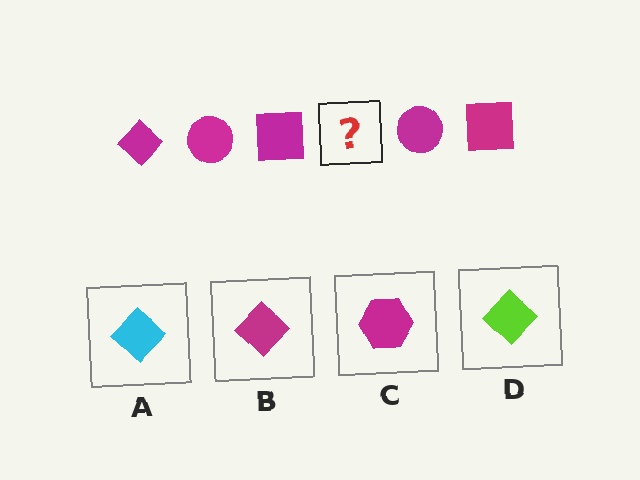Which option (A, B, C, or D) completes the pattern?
B.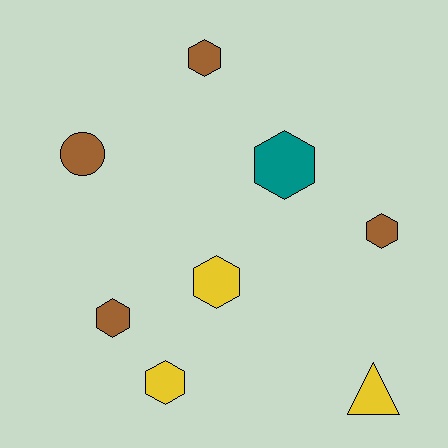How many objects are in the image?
There are 8 objects.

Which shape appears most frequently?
Hexagon, with 6 objects.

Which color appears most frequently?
Brown, with 4 objects.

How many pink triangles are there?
There are no pink triangles.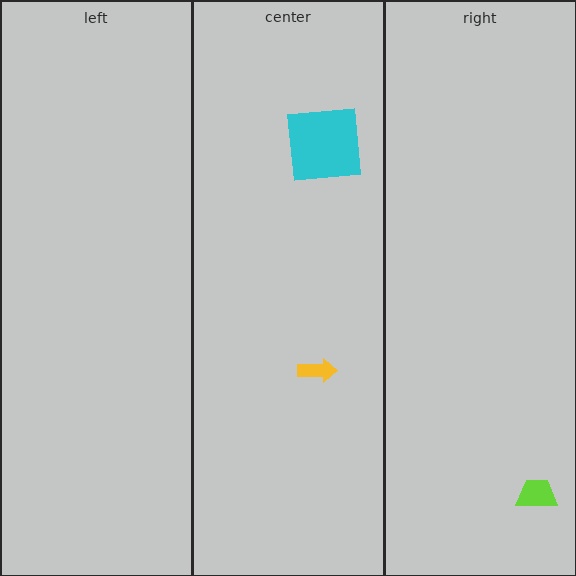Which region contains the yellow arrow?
The center region.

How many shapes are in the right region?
1.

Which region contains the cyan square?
The center region.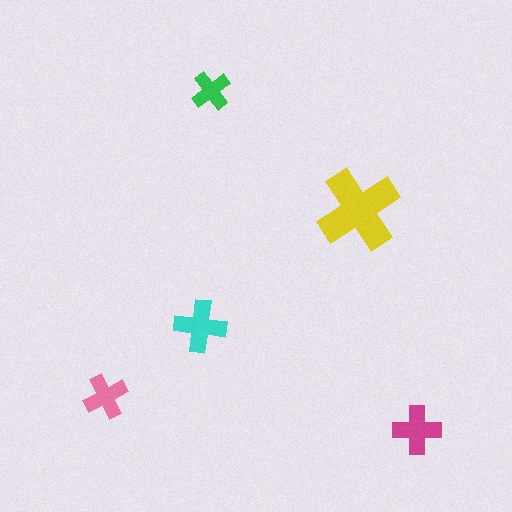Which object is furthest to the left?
The pink cross is leftmost.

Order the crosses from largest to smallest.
the yellow one, the cyan one, the magenta one, the pink one, the green one.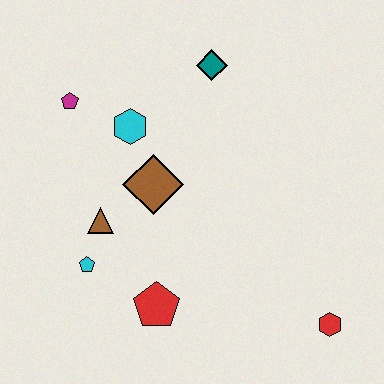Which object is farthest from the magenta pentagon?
The red hexagon is farthest from the magenta pentagon.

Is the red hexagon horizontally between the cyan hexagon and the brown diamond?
No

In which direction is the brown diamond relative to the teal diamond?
The brown diamond is below the teal diamond.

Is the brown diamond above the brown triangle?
Yes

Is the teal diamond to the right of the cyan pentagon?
Yes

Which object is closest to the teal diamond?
The cyan hexagon is closest to the teal diamond.